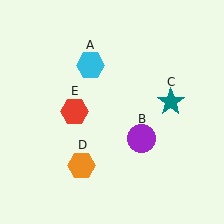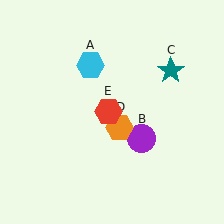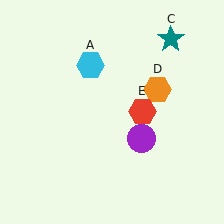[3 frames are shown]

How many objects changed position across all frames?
3 objects changed position: teal star (object C), orange hexagon (object D), red hexagon (object E).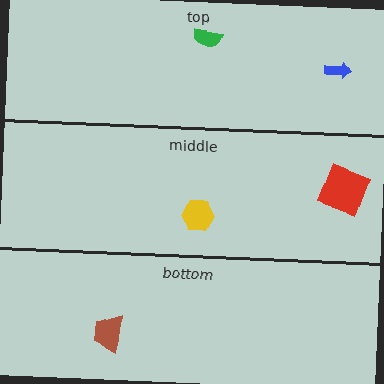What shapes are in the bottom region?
The brown trapezoid.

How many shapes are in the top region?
2.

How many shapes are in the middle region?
2.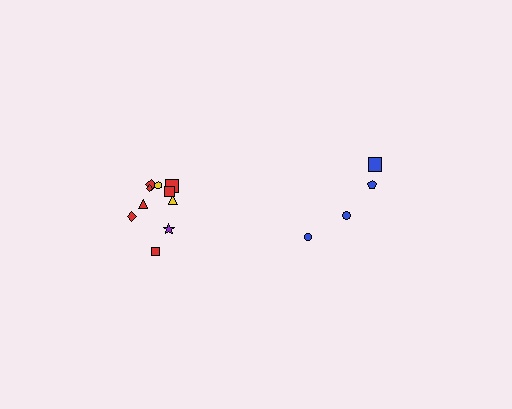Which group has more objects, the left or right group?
The left group.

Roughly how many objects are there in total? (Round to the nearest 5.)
Roughly 15 objects in total.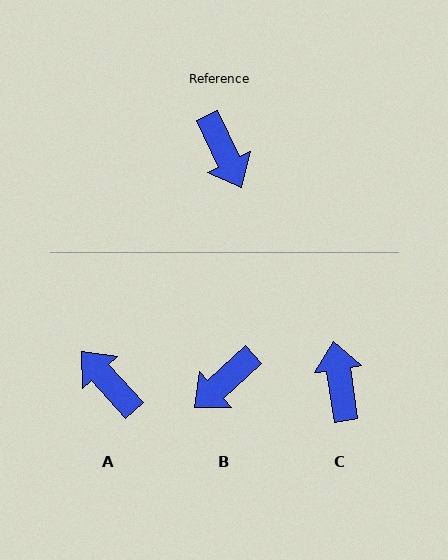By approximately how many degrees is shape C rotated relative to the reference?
Approximately 163 degrees counter-clockwise.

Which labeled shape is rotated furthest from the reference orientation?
C, about 163 degrees away.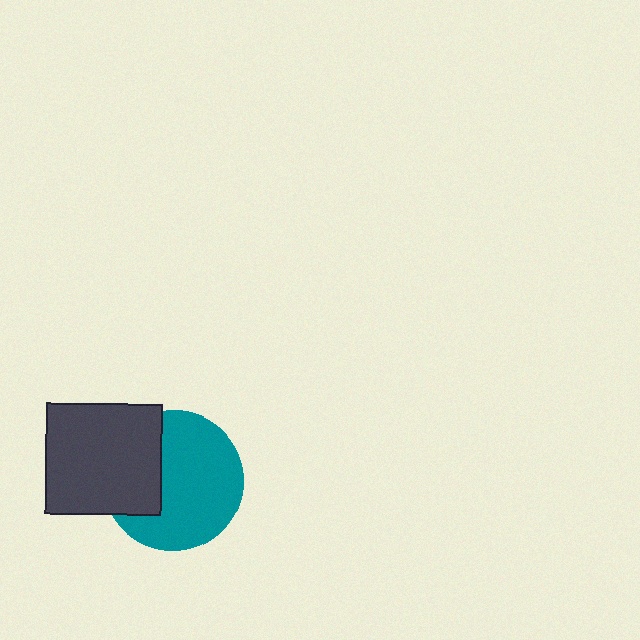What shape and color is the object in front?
The object in front is a dark gray rectangle.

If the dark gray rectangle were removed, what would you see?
You would see the complete teal circle.